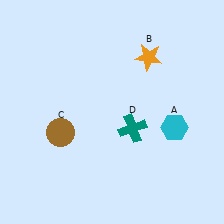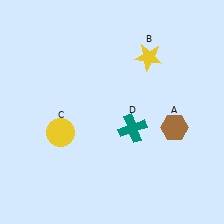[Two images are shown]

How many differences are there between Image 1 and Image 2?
There are 3 differences between the two images.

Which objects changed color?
A changed from cyan to brown. B changed from orange to yellow. C changed from brown to yellow.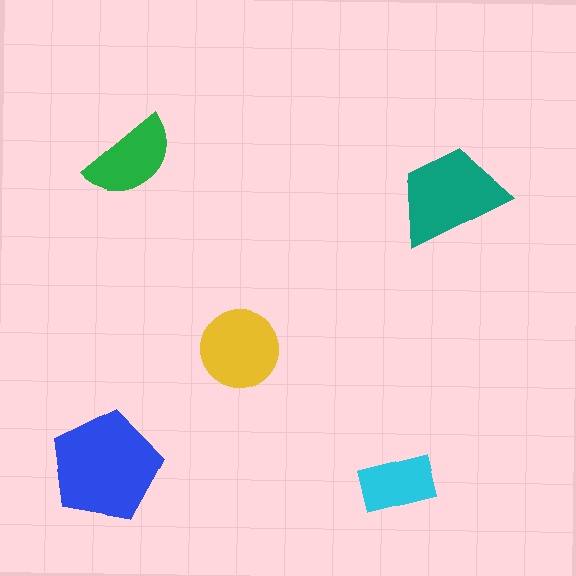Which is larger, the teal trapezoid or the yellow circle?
The teal trapezoid.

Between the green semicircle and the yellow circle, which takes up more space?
The yellow circle.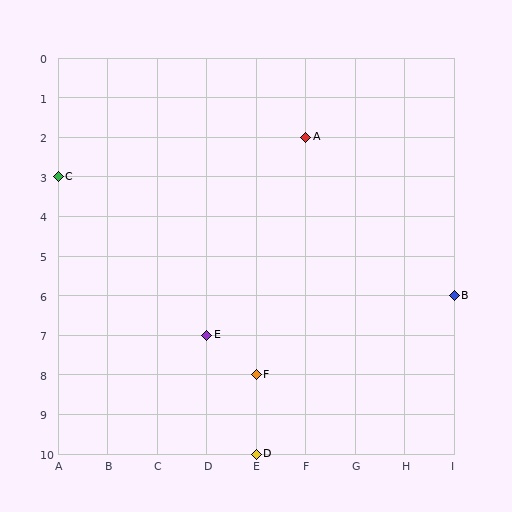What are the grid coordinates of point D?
Point D is at grid coordinates (E, 10).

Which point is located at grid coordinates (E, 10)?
Point D is at (E, 10).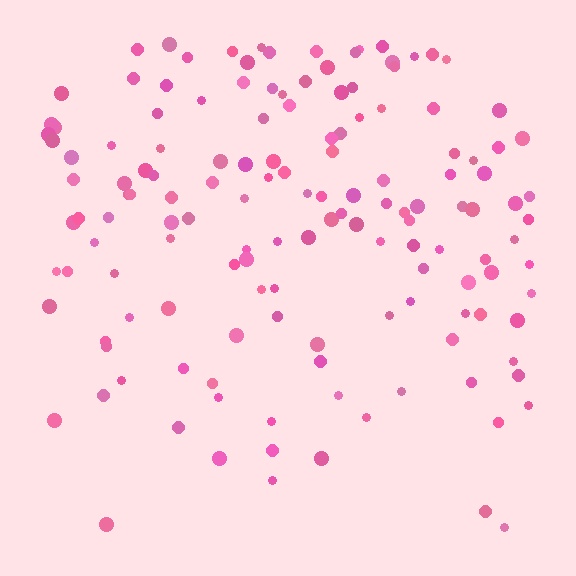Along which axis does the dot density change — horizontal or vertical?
Vertical.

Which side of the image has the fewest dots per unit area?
The bottom.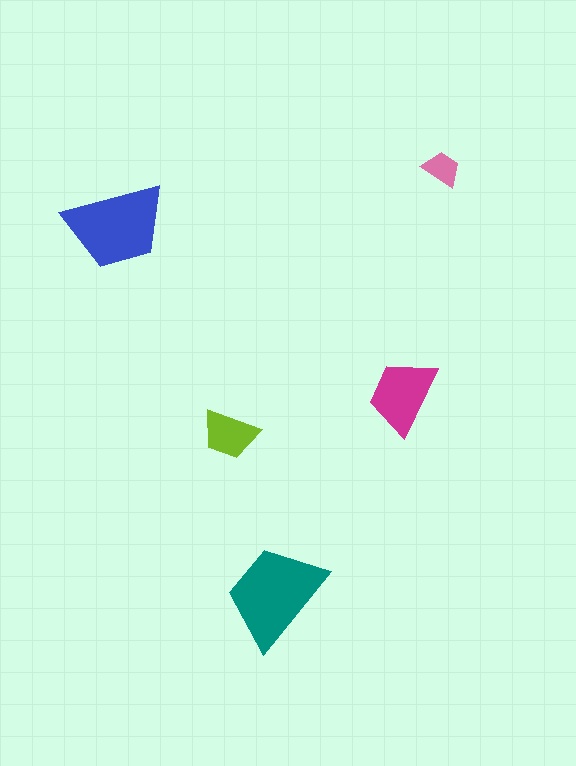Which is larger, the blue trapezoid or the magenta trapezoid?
The blue one.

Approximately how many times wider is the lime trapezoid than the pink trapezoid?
About 1.5 times wider.